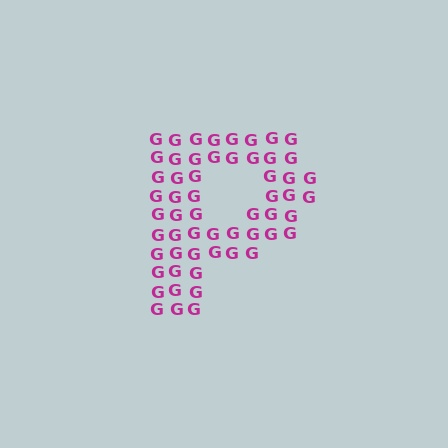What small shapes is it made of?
It is made of small letter G's.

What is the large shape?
The large shape is the letter P.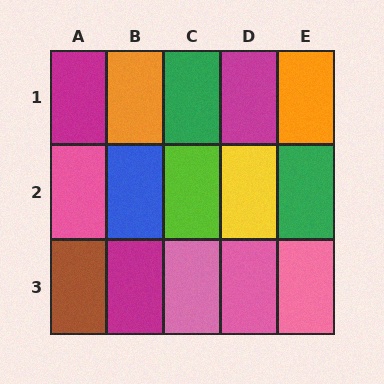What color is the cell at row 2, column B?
Blue.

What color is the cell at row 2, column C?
Lime.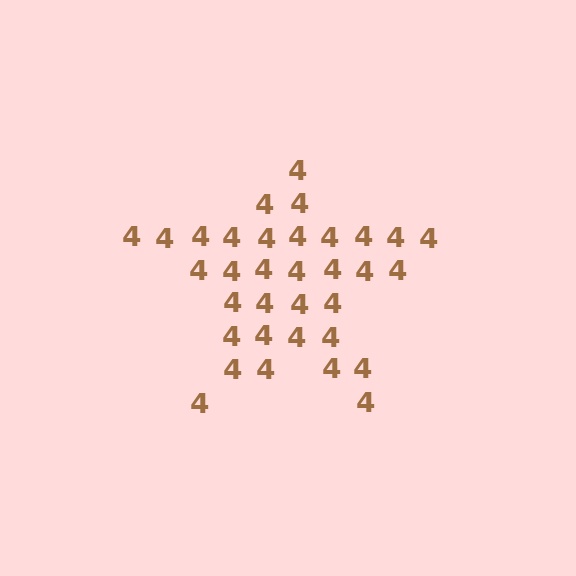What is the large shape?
The large shape is a star.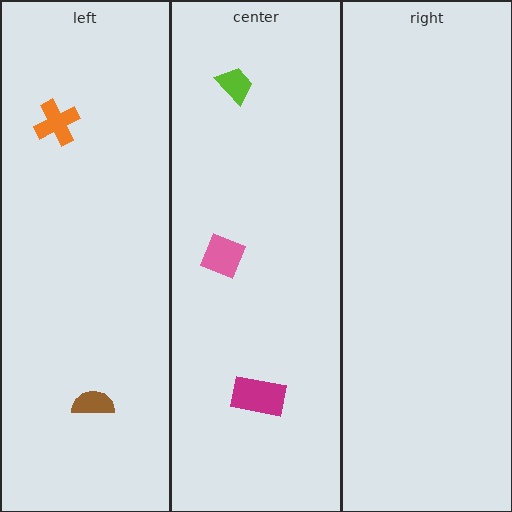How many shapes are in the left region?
2.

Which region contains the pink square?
The center region.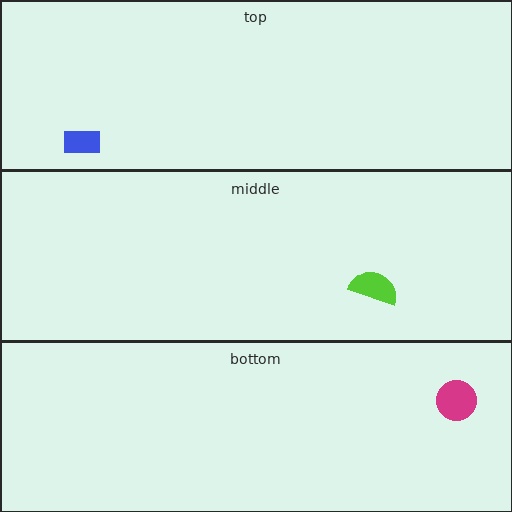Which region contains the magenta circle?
The bottom region.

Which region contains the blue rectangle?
The top region.